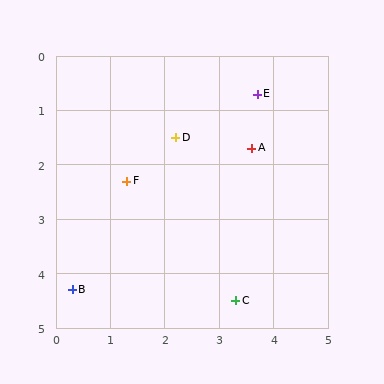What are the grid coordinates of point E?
Point E is at approximately (3.7, 0.7).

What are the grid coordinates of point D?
Point D is at approximately (2.2, 1.5).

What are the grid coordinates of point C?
Point C is at approximately (3.3, 4.5).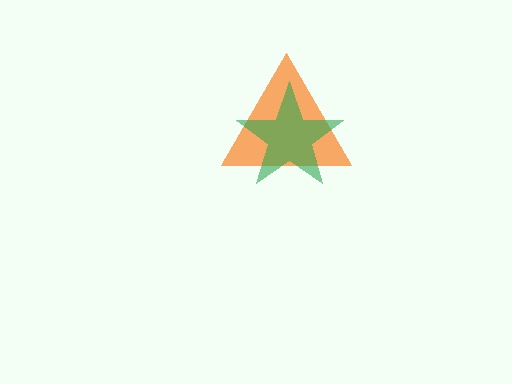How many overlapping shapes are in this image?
There are 2 overlapping shapes in the image.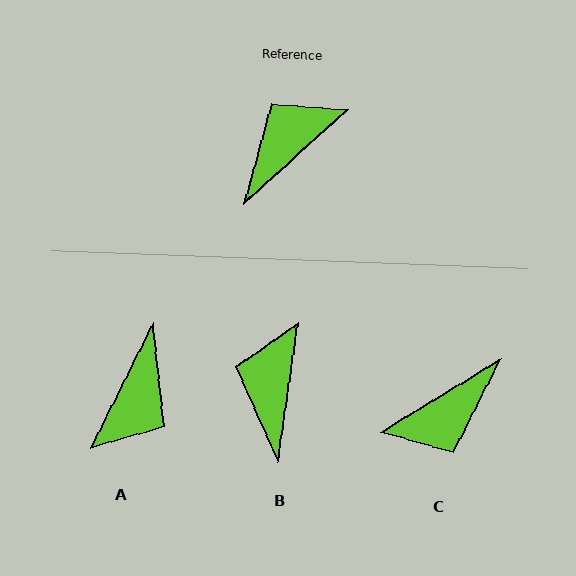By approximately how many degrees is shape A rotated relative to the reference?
Approximately 159 degrees clockwise.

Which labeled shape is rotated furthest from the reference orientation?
C, about 169 degrees away.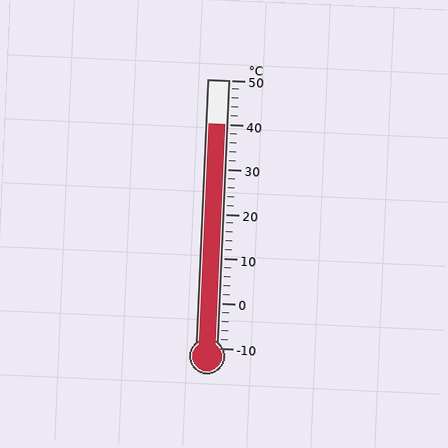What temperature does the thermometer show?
The thermometer shows approximately 40°C.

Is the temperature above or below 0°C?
The temperature is above 0°C.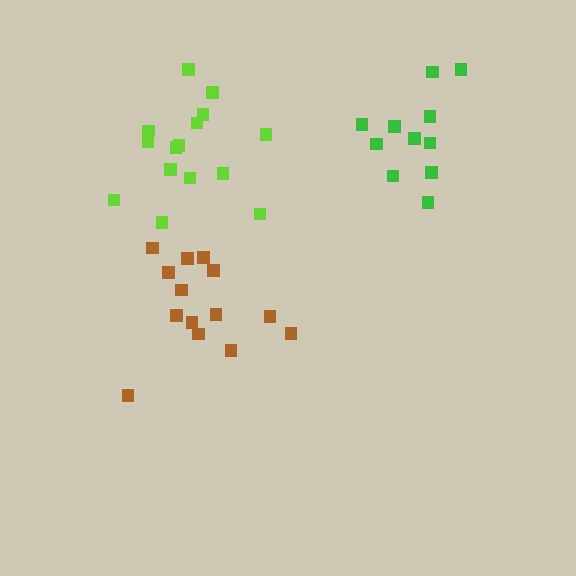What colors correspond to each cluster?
The clusters are colored: lime, brown, green.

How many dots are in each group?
Group 1: 15 dots, Group 2: 14 dots, Group 3: 11 dots (40 total).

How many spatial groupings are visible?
There are 3 spatial groupings.